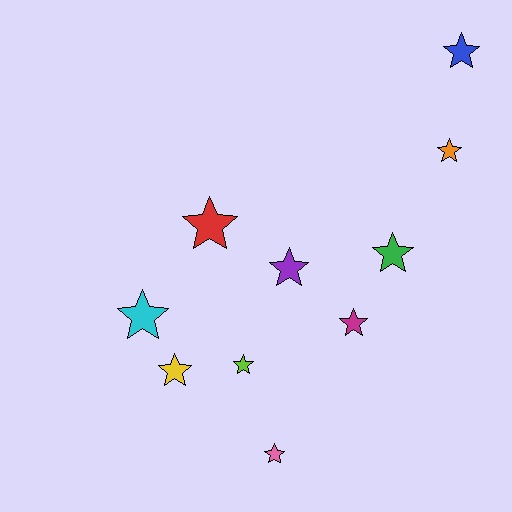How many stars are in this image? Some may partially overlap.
There are 10 stars.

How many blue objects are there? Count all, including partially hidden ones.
There is 1 blue object.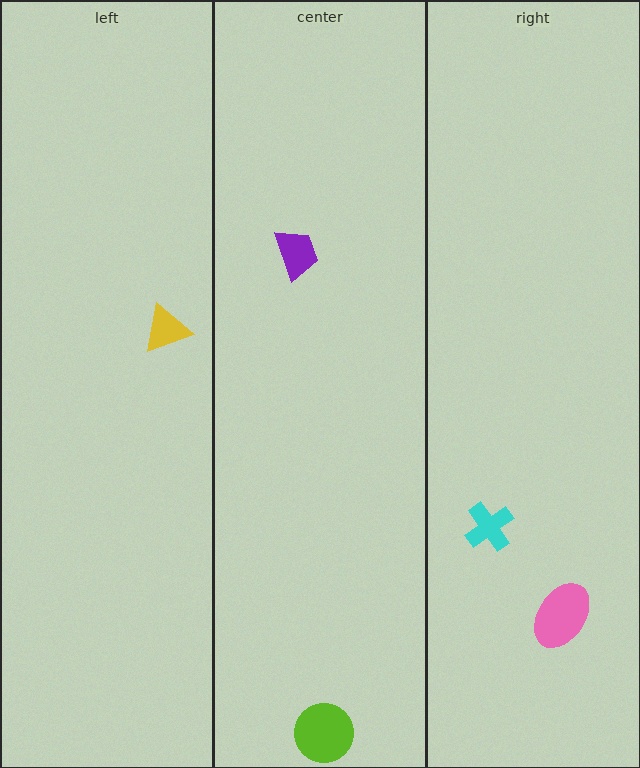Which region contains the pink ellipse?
The right region.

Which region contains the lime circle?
The center region.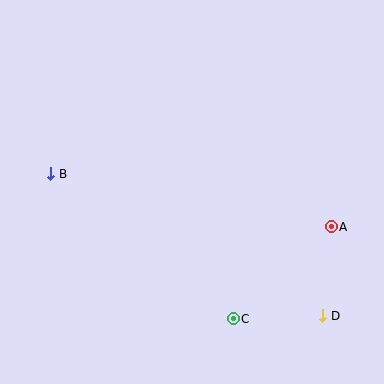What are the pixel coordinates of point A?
Point A is at (331, 227).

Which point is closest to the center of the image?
Point C at (233, 319) is closest to the center.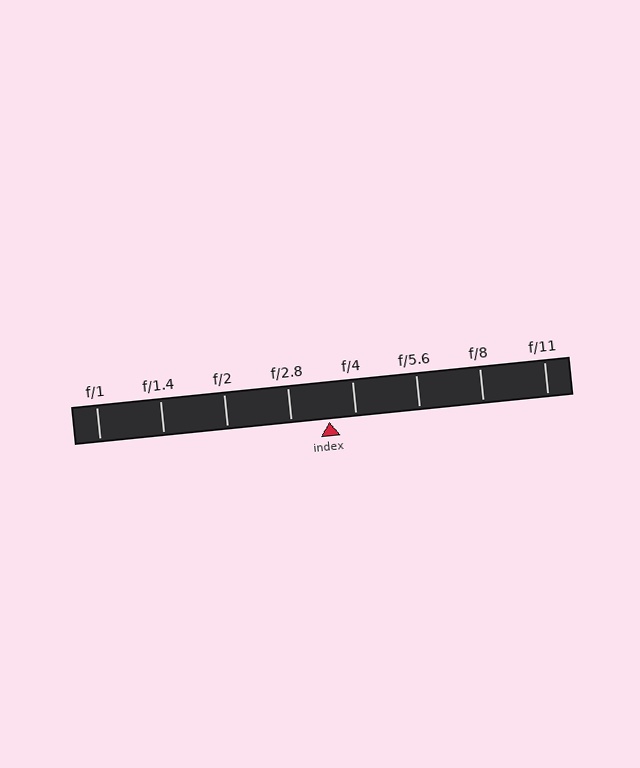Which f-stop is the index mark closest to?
The index mark is closest to f/4.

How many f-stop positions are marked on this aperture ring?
There are 8 f-stop positions marked.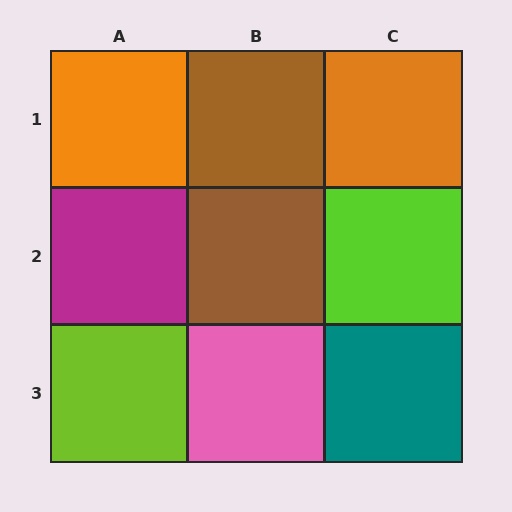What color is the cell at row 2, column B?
Brown.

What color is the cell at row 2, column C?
Lime.